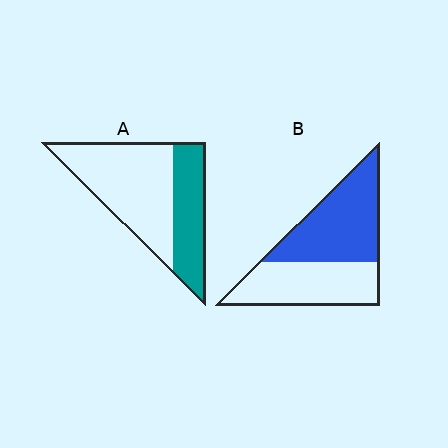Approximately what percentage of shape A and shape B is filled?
A is approximately 35% and B is approximately 55%.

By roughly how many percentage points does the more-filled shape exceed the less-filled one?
By roughly 20 percentage points (B over A).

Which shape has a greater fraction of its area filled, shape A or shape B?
Shape B.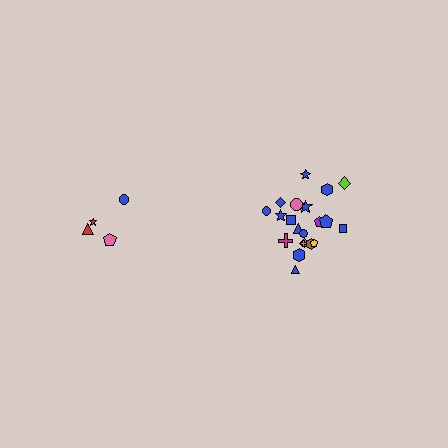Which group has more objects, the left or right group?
The right group.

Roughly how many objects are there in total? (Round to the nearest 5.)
Roughly 25 objects in total.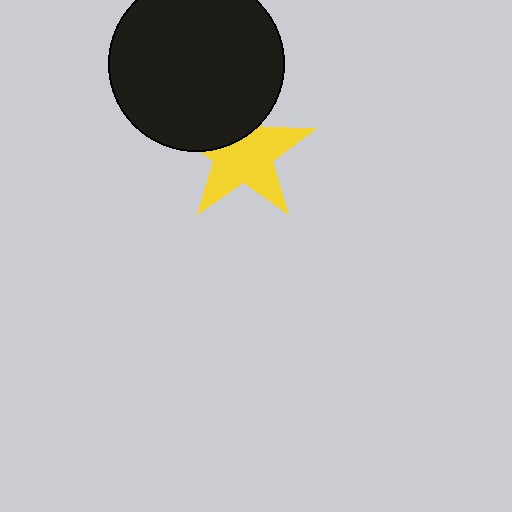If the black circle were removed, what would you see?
You would see the complete yellow star.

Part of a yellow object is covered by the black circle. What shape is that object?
It is a star.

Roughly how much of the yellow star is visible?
Most of it is visible (roughly 67%).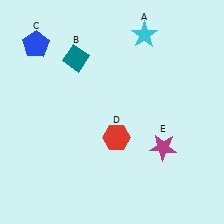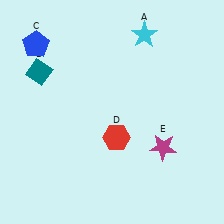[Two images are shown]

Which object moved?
The teal diamond (B) moved left.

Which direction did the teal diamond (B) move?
The teal diamond (B) moved left.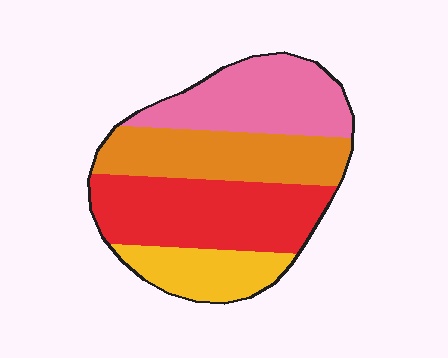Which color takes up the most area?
Red, at roughly 35%.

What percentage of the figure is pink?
Pink covers roughly 25% of the figure.